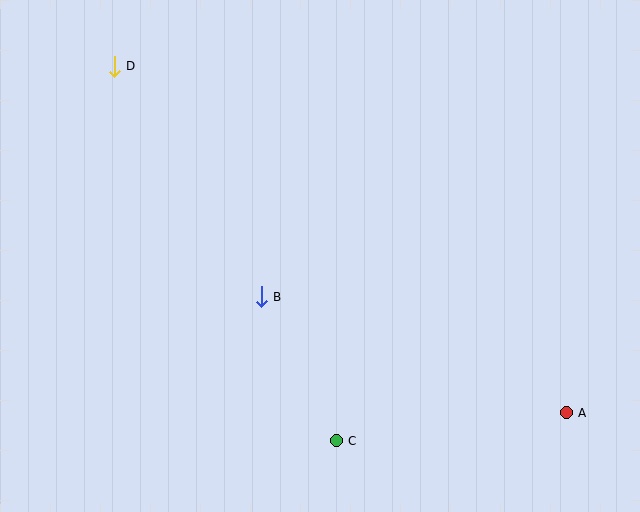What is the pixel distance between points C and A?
The distance between C and A is 232 pixels.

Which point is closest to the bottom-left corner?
Point B is closest to the bottom-left corner.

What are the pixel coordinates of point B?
Point B is at (261, 297).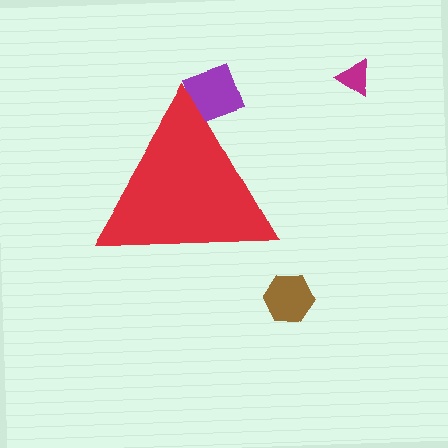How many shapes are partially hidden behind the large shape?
1 shape is partially hidden.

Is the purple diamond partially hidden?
Yes, the purple diamond is partially hidden behind the red triangle.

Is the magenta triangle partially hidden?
No, the magenta triangle is fully visible.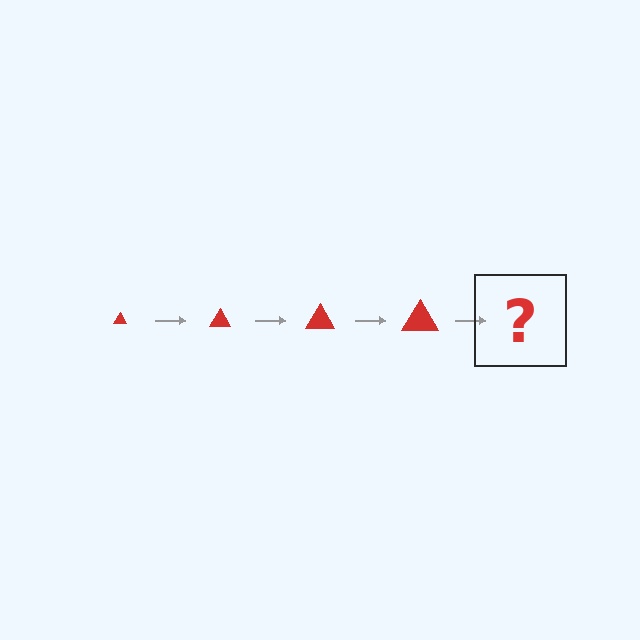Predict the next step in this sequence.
The next step is a red triangle, larger than the previous one.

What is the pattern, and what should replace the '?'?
The pattern is that the triangle gets progressively larger each step. The '?' should be a red triangle, larger than the previous one.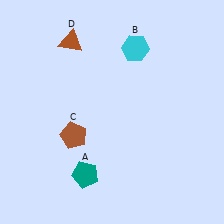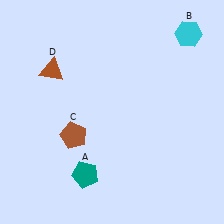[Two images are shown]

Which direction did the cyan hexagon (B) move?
The cyan hexagon (B) moved right.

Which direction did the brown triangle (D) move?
The brown triangle (D) moved down.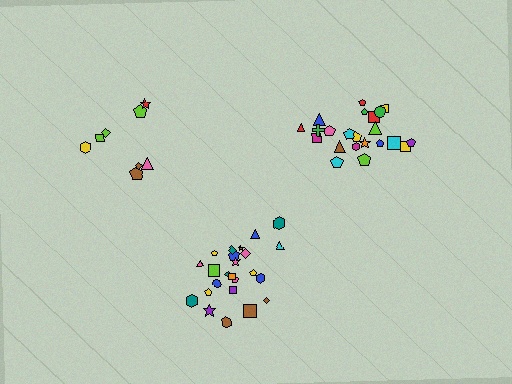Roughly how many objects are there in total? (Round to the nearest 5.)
Roughly 55 objects in total.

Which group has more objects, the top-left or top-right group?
The top-right group.